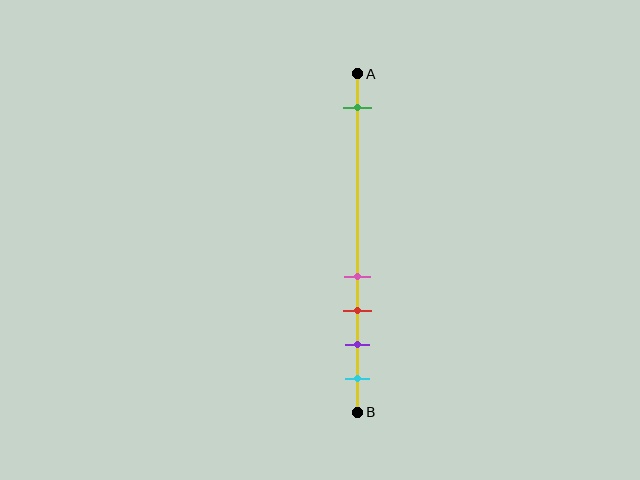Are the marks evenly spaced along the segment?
No, the marks are not evenly spaced.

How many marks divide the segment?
There are 5 marks dividing the segment.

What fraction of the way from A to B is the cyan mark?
The cyan mark is approximately 90% (0.9) of the way from A to B.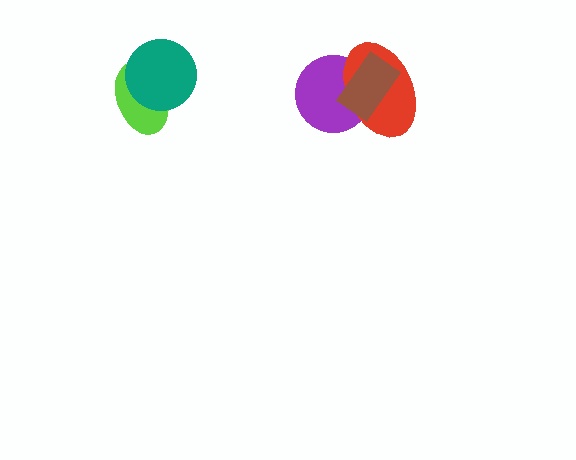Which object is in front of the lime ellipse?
The teal circle is in front of the lime ellipse.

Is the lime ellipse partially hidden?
Yes, it is partially covered by another shape.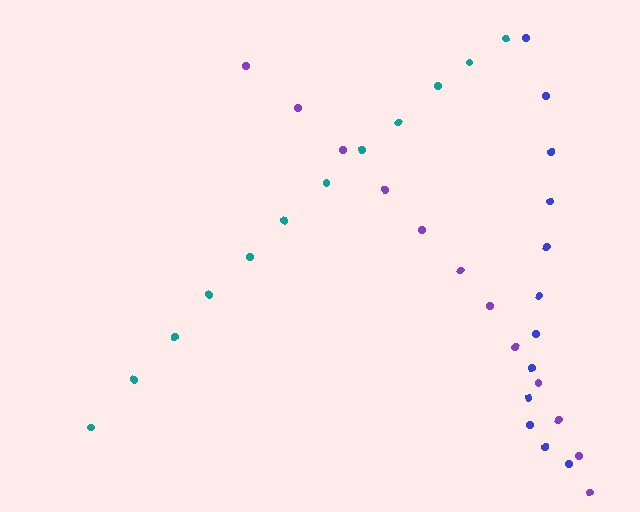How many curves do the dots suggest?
There are 3 distinct paths.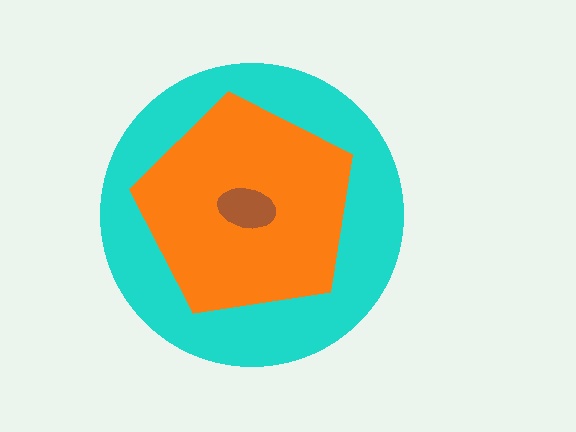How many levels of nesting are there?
3.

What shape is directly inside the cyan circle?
The orange pentagon.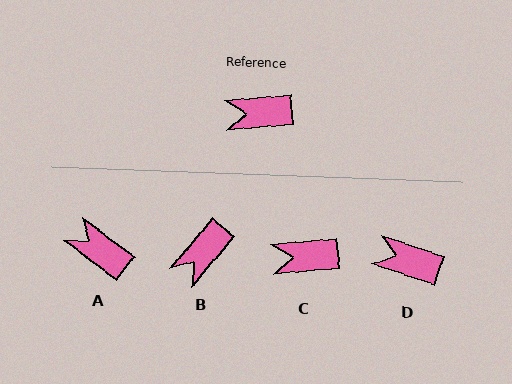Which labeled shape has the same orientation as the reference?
C.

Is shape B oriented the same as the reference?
No, it is off by about 45 degrees.